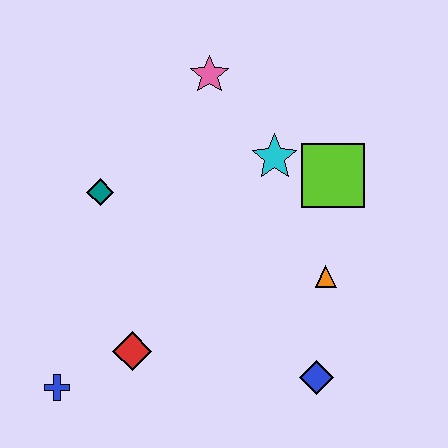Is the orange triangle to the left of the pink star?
No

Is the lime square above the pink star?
No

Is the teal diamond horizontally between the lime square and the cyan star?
No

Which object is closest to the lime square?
The cyan star is closest to the lime square.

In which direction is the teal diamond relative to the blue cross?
The teal diamond is above the blue cross.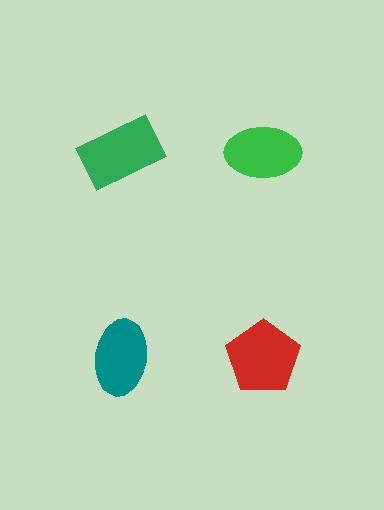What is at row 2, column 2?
A red pentagon.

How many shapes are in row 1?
2 shapes.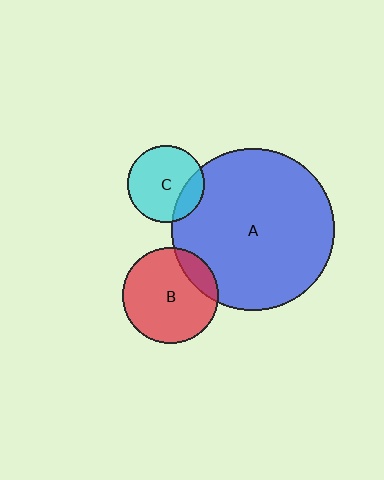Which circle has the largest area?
Circle A (blue).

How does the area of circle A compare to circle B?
Approximately 2.9 times.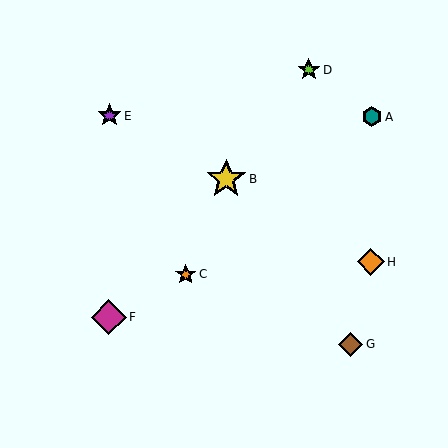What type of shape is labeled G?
Shape G is a brown diamond.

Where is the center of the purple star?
The center of the purple star is at (110, 116).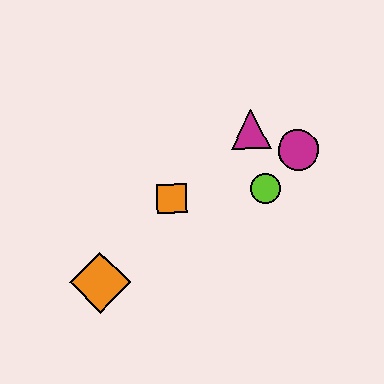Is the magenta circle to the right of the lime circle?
Yes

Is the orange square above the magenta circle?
No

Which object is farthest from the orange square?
The magenta circle is farthest from the orange square.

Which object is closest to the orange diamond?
The orange square is closest to the orange diamond.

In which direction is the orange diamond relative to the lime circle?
The orange diamond is to the left of the lime circle.